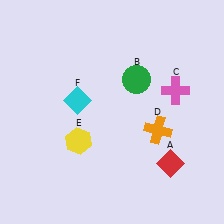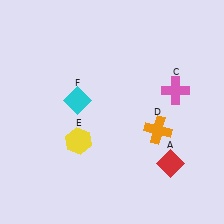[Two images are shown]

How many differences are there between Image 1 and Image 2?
There is 1 difference between the two images.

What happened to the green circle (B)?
The green circle (B) was removed in Image 2. It was in the top-right area of Image 1.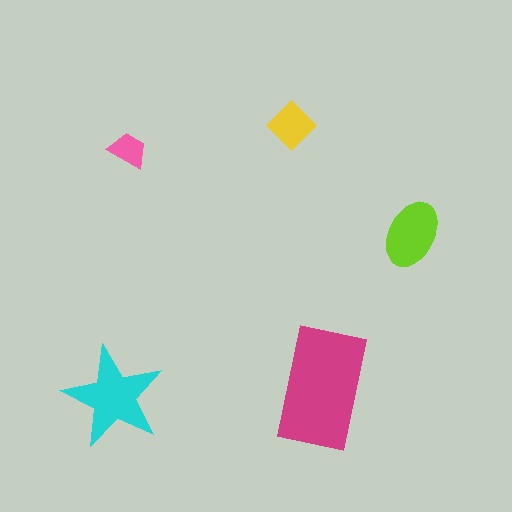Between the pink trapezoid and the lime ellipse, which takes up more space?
The lime ellipse.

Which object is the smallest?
The pink trapezoid.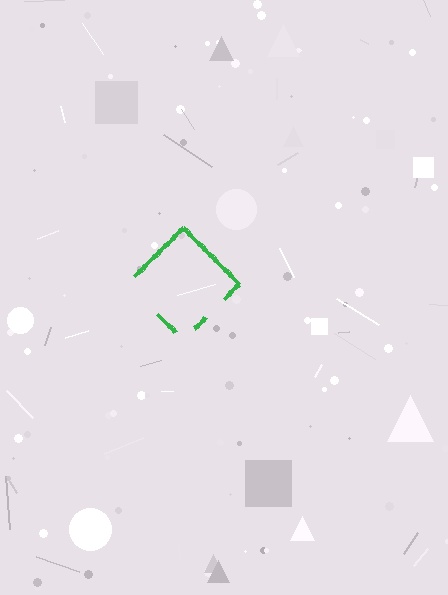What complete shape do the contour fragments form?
The contour fragments form a diamond.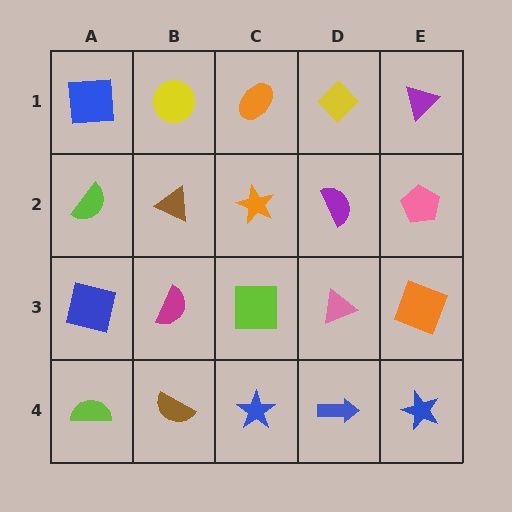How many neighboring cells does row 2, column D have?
4.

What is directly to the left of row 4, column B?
A lime semicircle.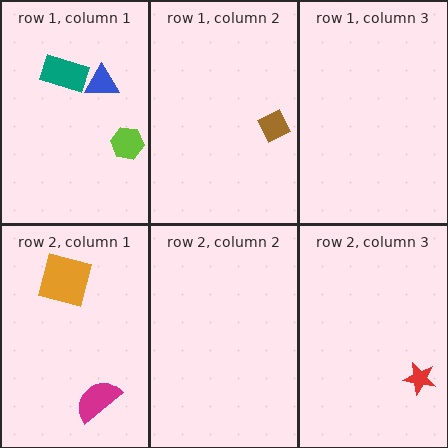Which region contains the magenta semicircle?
The row 2, column 1 region.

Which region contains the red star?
The row 2, column 3 region.